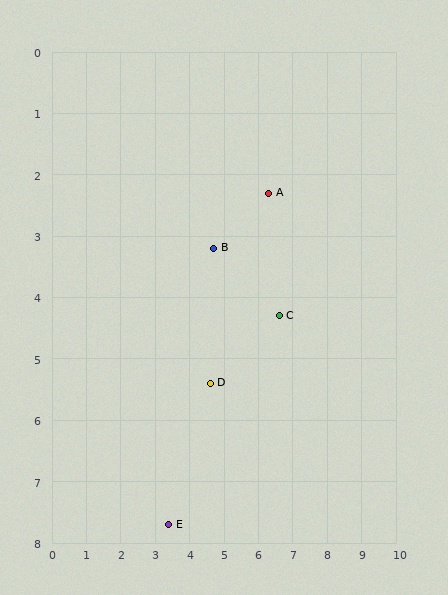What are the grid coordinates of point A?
Point A is at approximately (6.3, 2.3).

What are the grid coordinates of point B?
Point B is at approximately (4.7, 3.2).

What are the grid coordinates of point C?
Point C is at approximately (6.6, 4.3).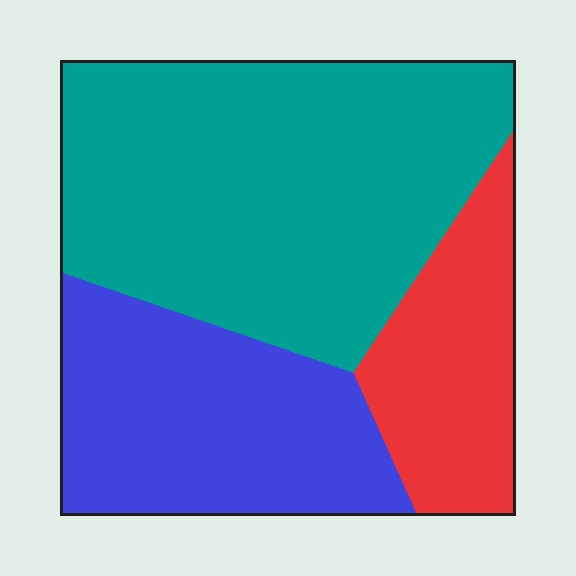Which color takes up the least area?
Red, at roughly 20%.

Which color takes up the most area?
Teal, at roughly 50%.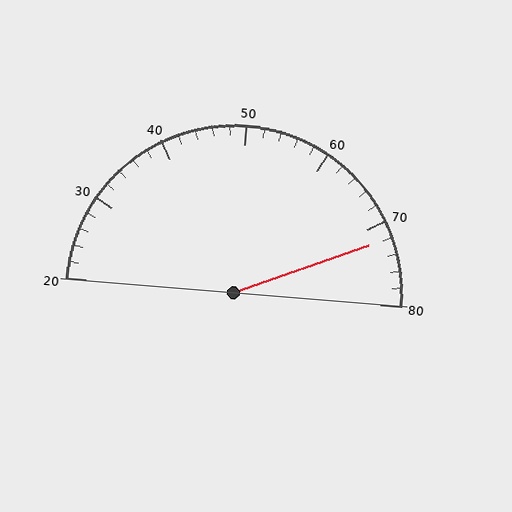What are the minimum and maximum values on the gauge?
The gauge ranges from 20 to 80.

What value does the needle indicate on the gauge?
The needle indicates approximately 72.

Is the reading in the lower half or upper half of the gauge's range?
The reading is in the upper half of the range (20 to 80).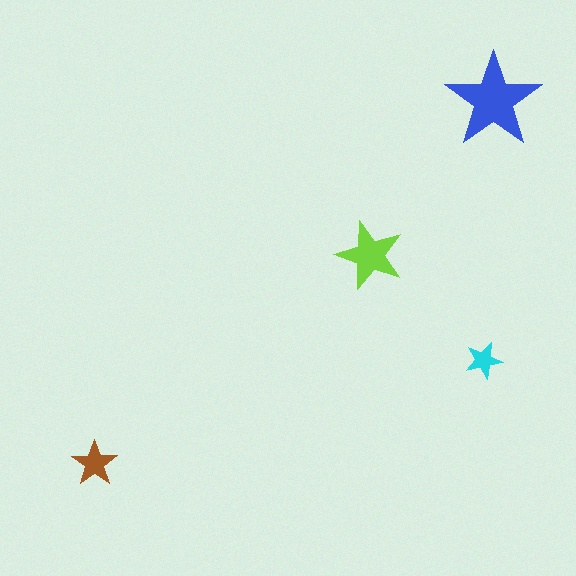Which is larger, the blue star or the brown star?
The blue one.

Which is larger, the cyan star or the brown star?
The brown one.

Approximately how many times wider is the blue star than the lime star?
About 1.5 times wider.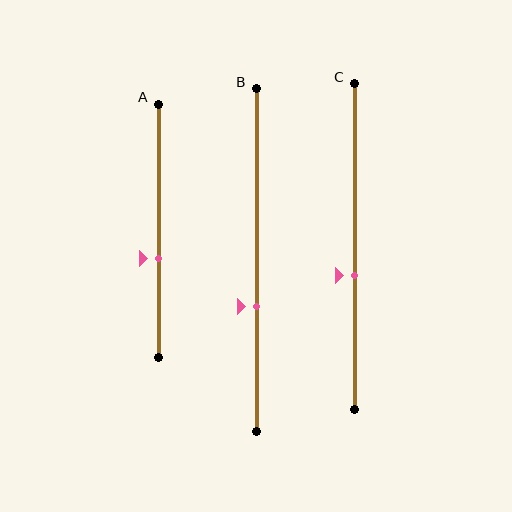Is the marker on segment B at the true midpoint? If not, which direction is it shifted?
No, the marker on segment B is shifted downward by about 13% of the segment length.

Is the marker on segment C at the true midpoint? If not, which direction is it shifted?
No, the marker on segment C is shifted downward by about 9% of the segment length.